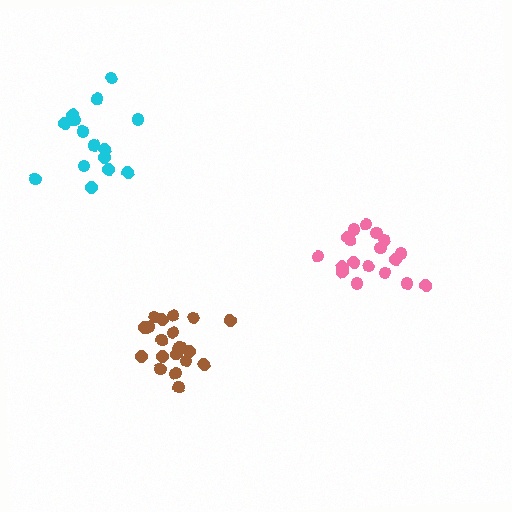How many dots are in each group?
Group 1: 18 dots, Group 2: 20 dots, Group 3: 15 dots (53 total).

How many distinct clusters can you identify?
There are 3 distinct clusters.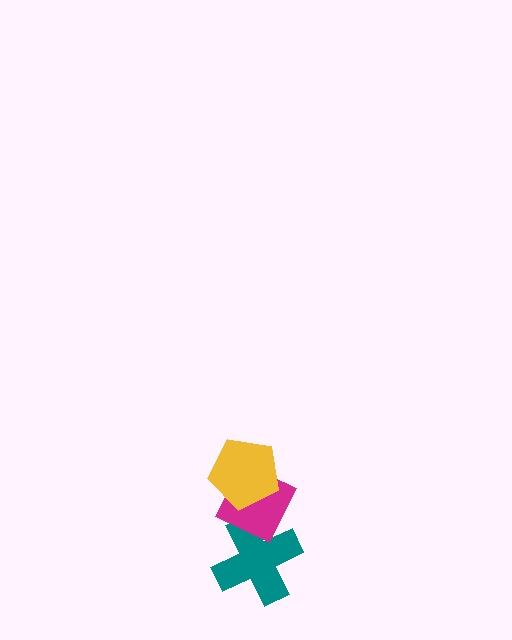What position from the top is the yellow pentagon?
The yellow pentagon is 1st from the top.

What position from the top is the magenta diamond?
The magenta diamond is 2nd from the top.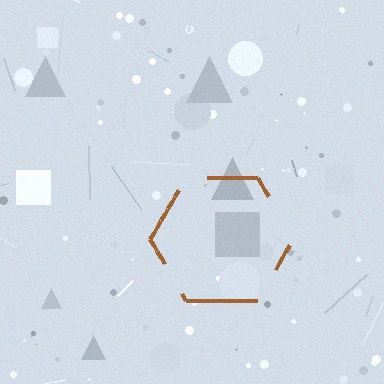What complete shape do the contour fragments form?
The contour fragments form a hexagon.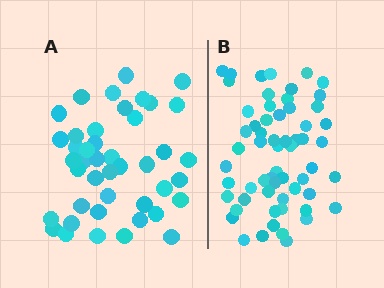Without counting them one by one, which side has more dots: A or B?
Region B (the right region) has more dots.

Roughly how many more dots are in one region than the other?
Region B has approximately 15 more dots than region A.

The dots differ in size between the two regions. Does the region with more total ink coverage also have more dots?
No. Region A has more total ink coverage because its dots are larger, but region B actually contains more individual dots. Total area can be misleading — the number of items is what matters here.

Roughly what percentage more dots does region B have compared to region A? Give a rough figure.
About 40% more.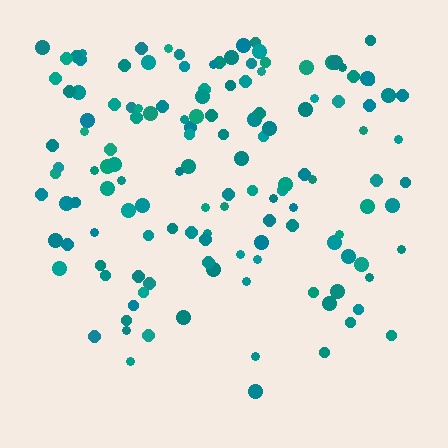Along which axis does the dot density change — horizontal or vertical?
Vertical.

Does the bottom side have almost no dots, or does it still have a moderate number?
Still a moderate number, just noticeably fewer than the top.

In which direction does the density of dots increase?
From bottom to top, with the top side densest.